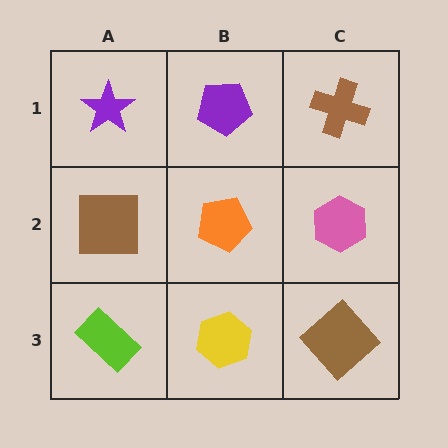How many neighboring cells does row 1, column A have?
2.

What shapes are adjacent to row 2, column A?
A purple star (row 1, column A), a lime rectangle (row 3, column A), an orange pentagon (row 2, column B).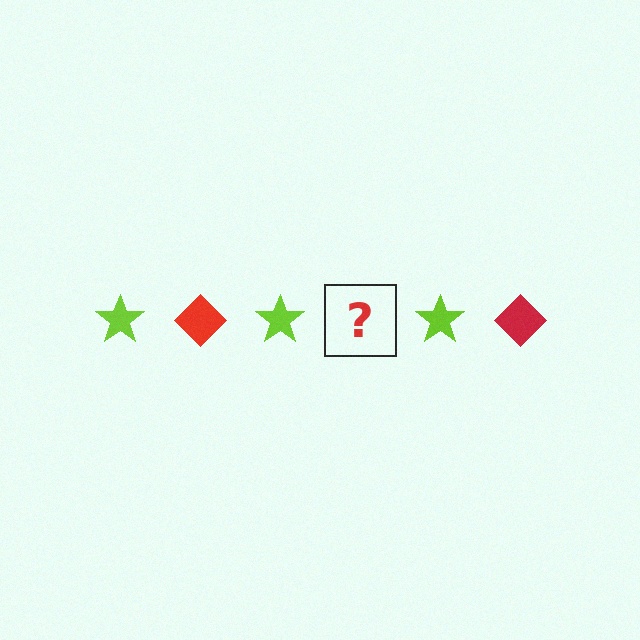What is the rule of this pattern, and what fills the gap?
The rule is that the pattern alternates between lime star and red diamond. The gap should be filled with a red diamond.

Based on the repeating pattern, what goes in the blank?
The blank should be a red diamond.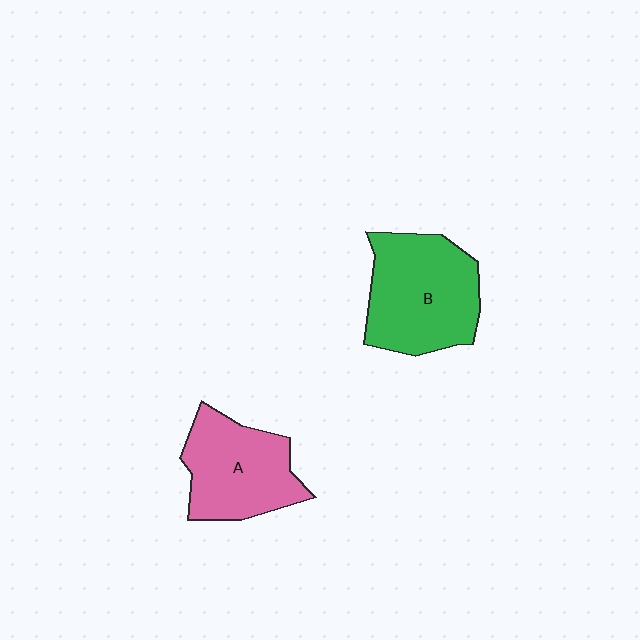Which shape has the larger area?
Shape B (green).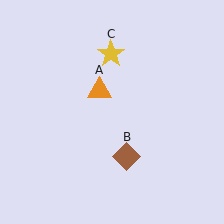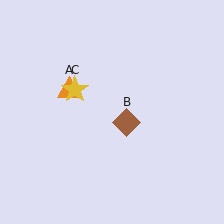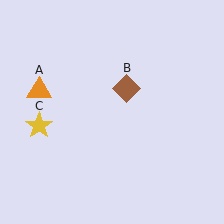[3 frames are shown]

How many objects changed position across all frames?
3 objects changed position: orange triangle (object A), brown diamond (object B), yellow star (object C).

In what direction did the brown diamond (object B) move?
The brown diamond (object B) moved up.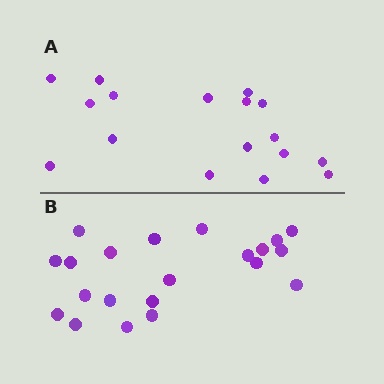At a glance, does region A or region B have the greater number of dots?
Region B (the bottom region) has more dots.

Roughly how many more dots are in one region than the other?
Region B has about 4 more dots than region A.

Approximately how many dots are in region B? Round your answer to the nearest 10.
About 20 dots. (The exact count is 21, which rounds to 20.)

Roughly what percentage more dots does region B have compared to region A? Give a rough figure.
About 25% more.